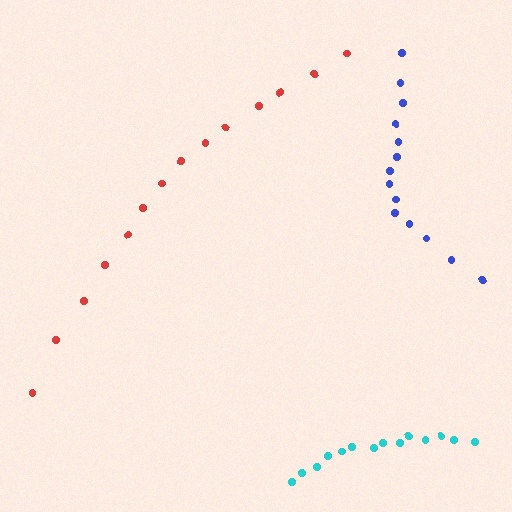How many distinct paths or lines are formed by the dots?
There are 3 distinct paths.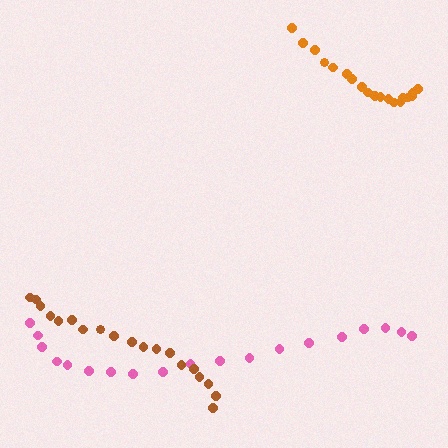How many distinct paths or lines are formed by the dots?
There are 3 distinct paths.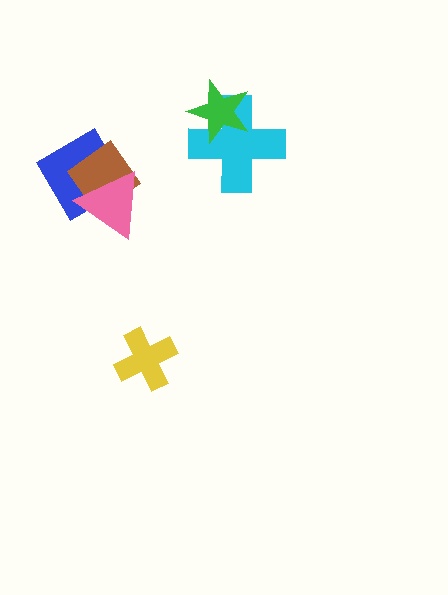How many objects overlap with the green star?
1 object overlaps with the green star.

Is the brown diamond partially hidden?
Yes, it is partially covered by another shape.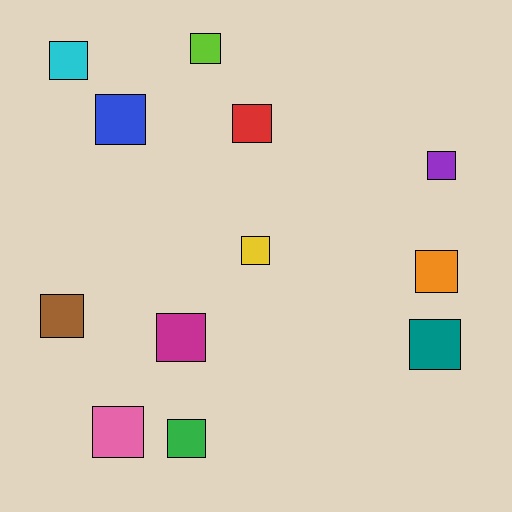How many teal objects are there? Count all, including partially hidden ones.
There is 1 teal object.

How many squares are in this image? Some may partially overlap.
There are 12 squares.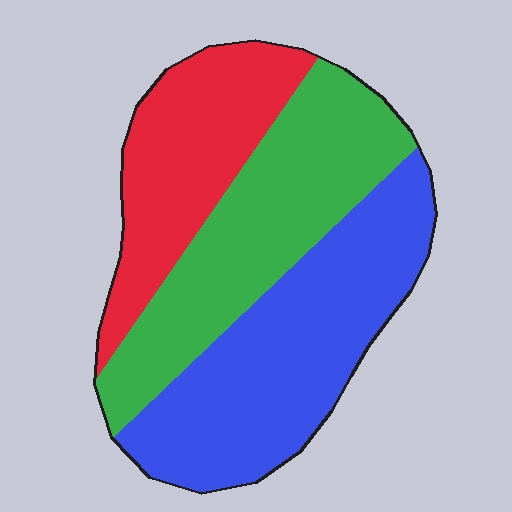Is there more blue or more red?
Blue.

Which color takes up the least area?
Red, at roughly 25%.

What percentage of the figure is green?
Green covers roughly 35% of the figure.